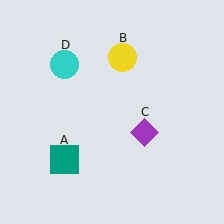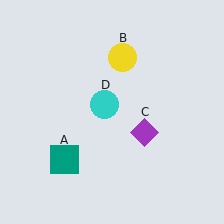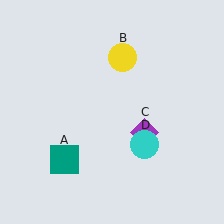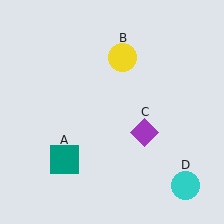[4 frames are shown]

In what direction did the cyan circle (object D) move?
The cyan circle (object D) moved down and to the right.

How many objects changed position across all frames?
1 object changed position: cyan circle (object D).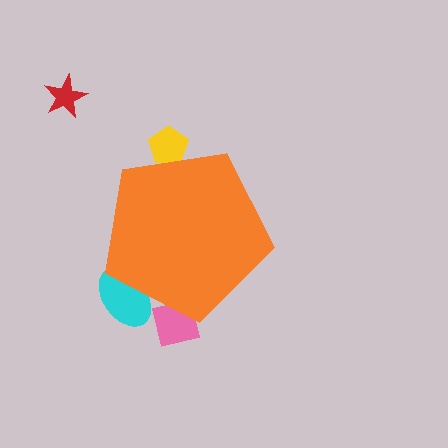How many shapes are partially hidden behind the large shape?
3 shapes are partially hidden.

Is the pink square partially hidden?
Yes, the pink square is partially hidden behind the orange pentagon.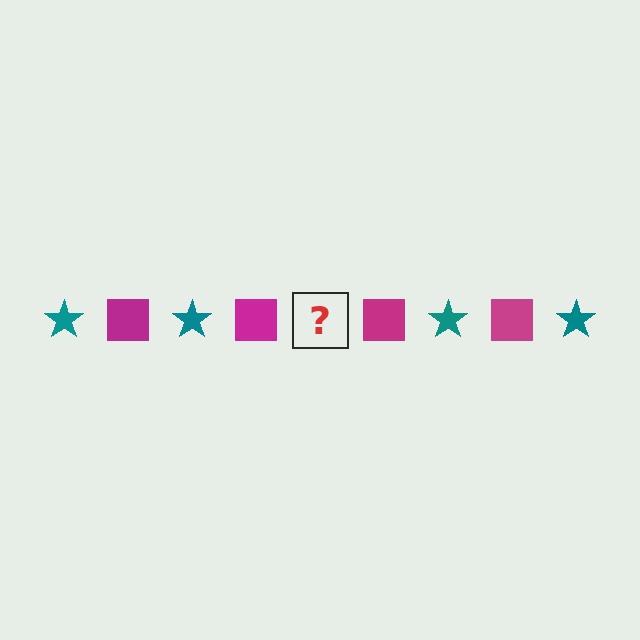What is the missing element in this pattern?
The missing element is a teal star.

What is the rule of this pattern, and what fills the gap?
The rule is that the pattern alternates between teal star and magenta square. The gap should be filled with a teal star.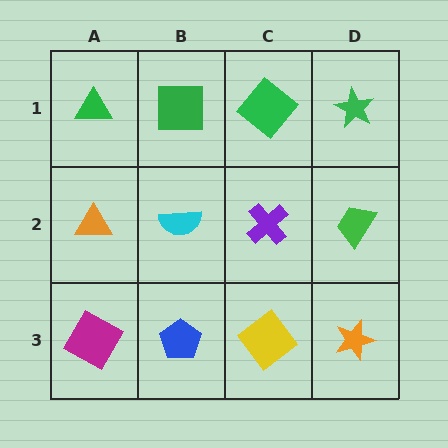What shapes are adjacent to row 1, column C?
A purple cross (row 2, column C), a green square (row 1, column B), a green star (row 1, column D).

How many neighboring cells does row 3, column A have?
2.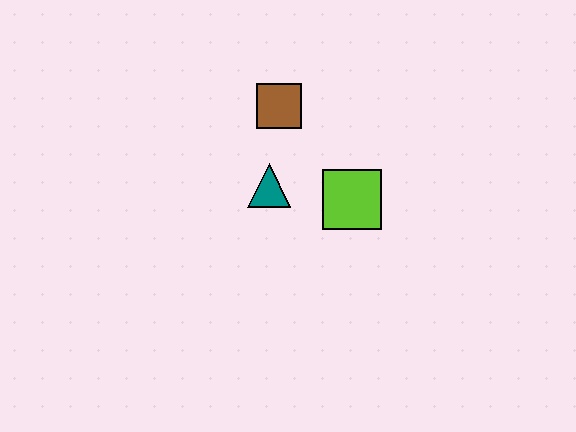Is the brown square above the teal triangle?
Yes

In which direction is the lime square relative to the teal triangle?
The lime square is to the right of the teal triangle.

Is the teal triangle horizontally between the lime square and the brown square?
No